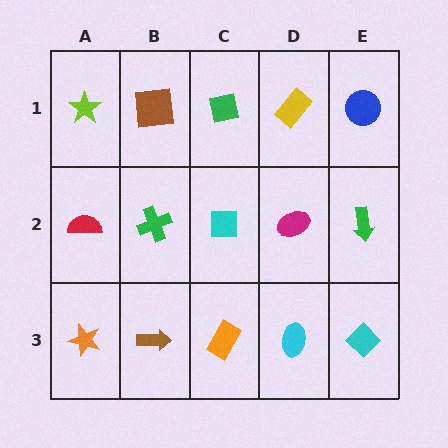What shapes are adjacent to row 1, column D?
A magenta ellipse (row 2, column D), a green square (row 1, column C), a blue circle (row 1, column E).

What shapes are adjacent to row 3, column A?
A red semicircle (row 2, column A), a brown arrow (row 3, column B).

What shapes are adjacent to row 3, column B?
A green cross (row 2, column B), an orange star (row 3, column A), an orange rectangle (row 3, column C).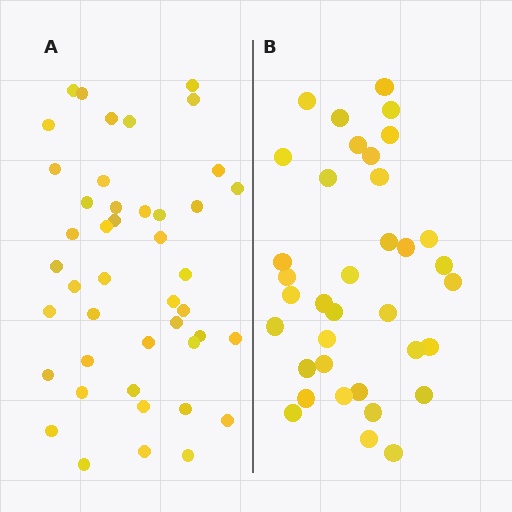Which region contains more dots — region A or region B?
Region A (the left region) has more dots.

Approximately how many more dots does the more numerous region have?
Region A has roughly 8 or so more dots than region B.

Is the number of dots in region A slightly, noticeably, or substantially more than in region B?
Region A has only slightly more — the two regions are fairly close. The ratio is roughly 1.2 to 1.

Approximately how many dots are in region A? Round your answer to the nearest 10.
About 40 dots. (The exact count is 44, which rounds to 40.)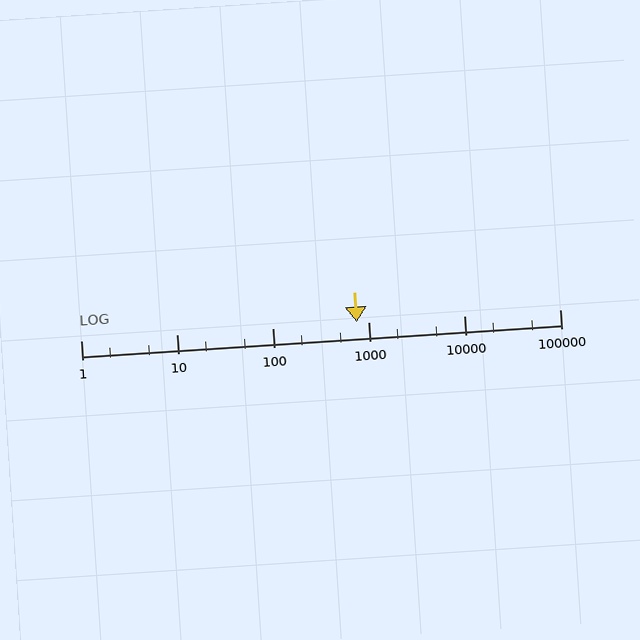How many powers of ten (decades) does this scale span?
The scale spans 5 decades, from 1 to 100000.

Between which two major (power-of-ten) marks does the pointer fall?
The pointer is between 100 and 1000.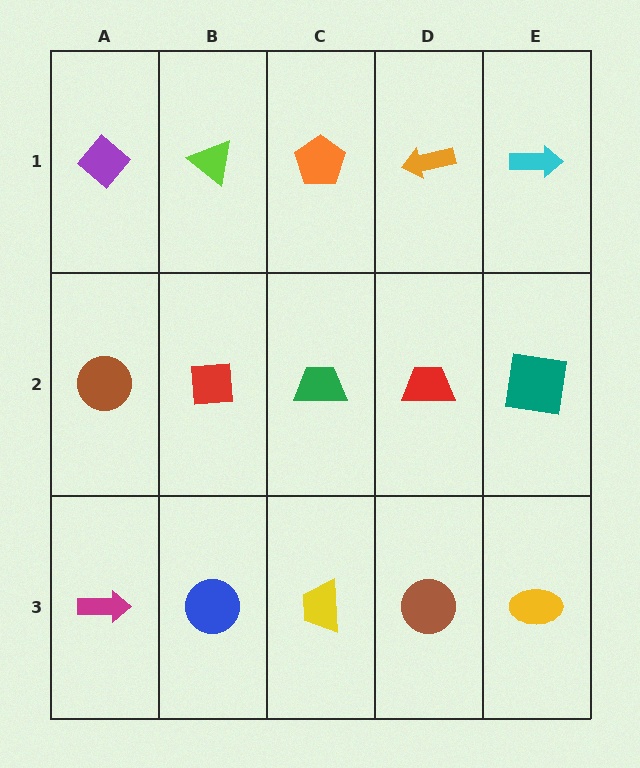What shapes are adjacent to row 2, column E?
A cyan arrow (row 1, column E), a yellow ellipse (row 3, column E), a red trapezoid (row 2, column D).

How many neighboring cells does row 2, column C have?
4.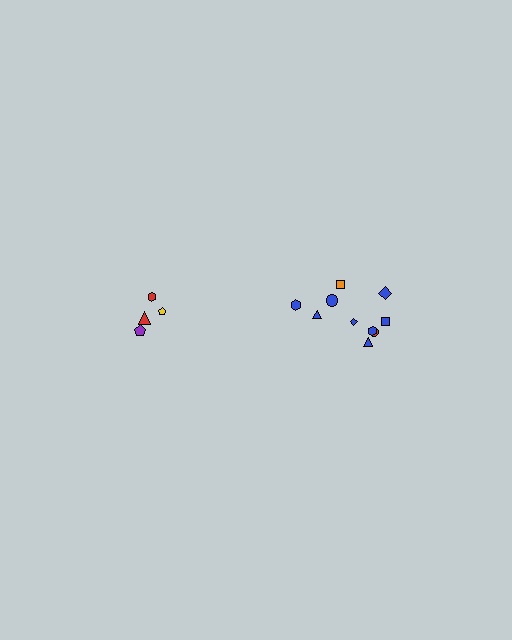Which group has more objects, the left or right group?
The right group.